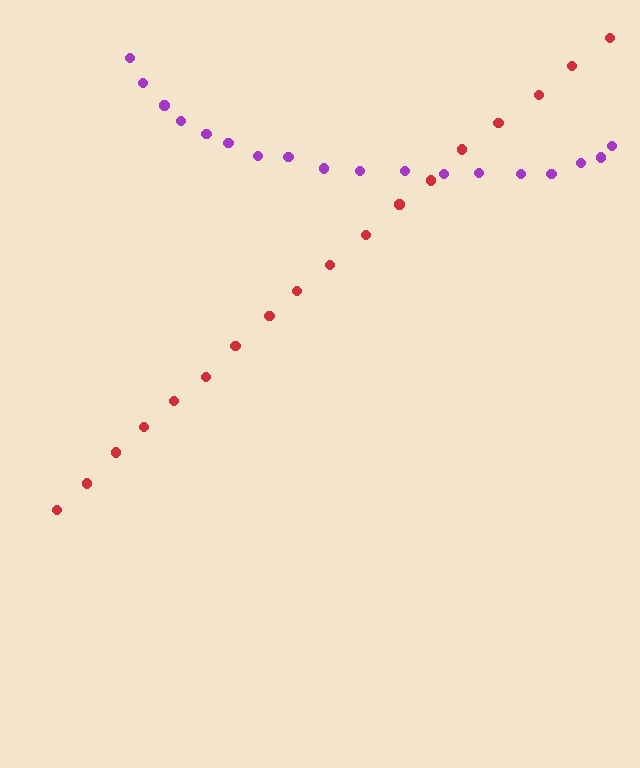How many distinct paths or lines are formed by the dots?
There are 2 distinct paths.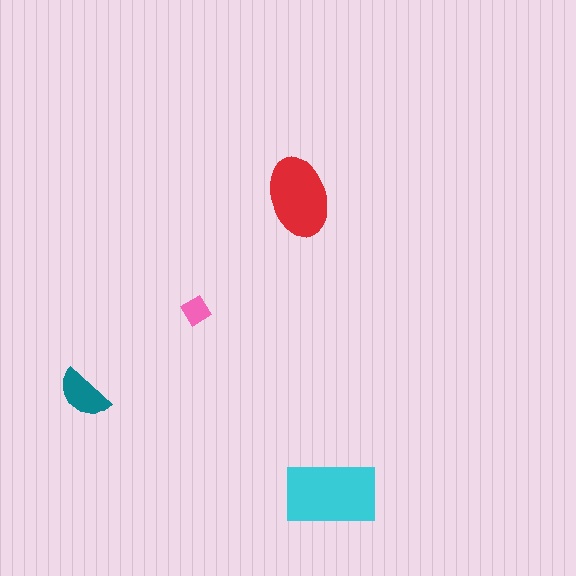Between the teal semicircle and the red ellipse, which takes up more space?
The red ellipse.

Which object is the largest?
The cyan rectangle.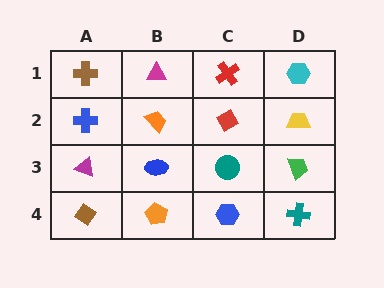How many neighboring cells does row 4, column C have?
3.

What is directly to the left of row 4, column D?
A blue hexagon.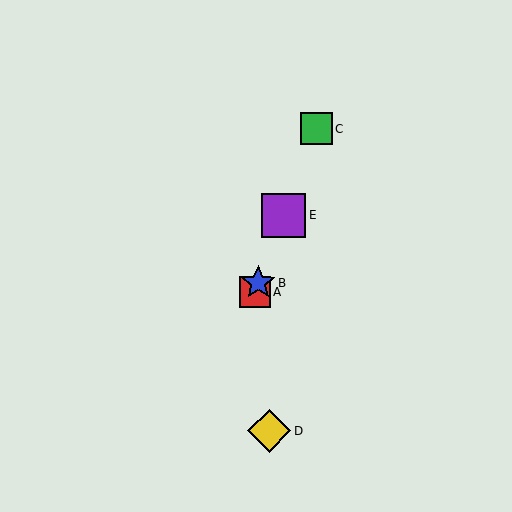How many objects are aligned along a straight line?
4 objects (A, B, C, E) are aligned along a straight line.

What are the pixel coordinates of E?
Object E is at (284, 215).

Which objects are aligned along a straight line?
Objects A, B, C, E are aligned along a straight line.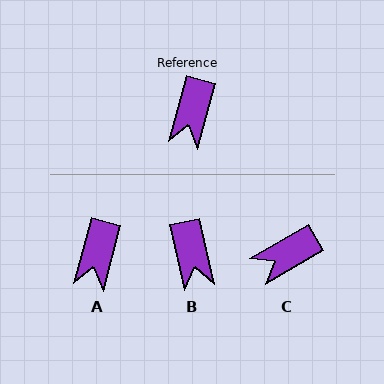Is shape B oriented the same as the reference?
No, it is off by about 27 degrees.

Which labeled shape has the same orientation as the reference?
A.